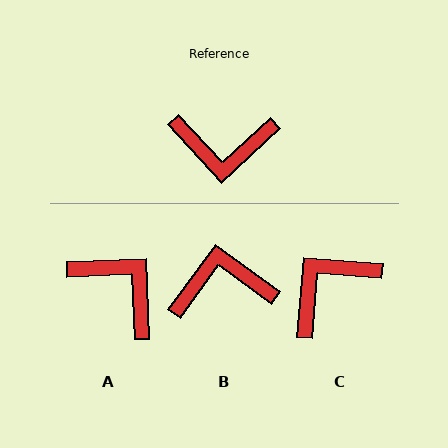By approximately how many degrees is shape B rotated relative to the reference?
Approximately 169 degrees clockwise.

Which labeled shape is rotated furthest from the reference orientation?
B, about 169 degrees away.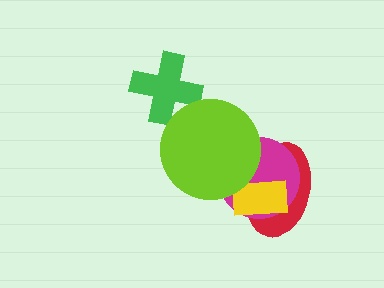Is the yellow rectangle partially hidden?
No, no other shape covers it.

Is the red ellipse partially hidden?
Yes, it is partially covered by another shape.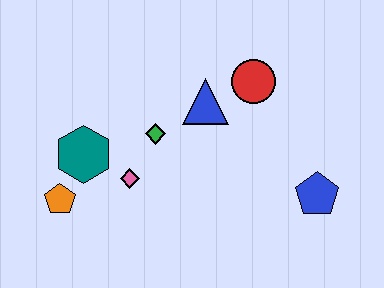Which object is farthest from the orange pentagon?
The blue pentagon is farthest from the orange pentagon.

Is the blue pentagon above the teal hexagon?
No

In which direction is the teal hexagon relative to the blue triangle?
The teal hexagon is to the left of the blue triangle.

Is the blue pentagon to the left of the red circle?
No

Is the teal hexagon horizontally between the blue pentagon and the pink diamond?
No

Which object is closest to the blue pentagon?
The red circle is closest to the blue pentagon.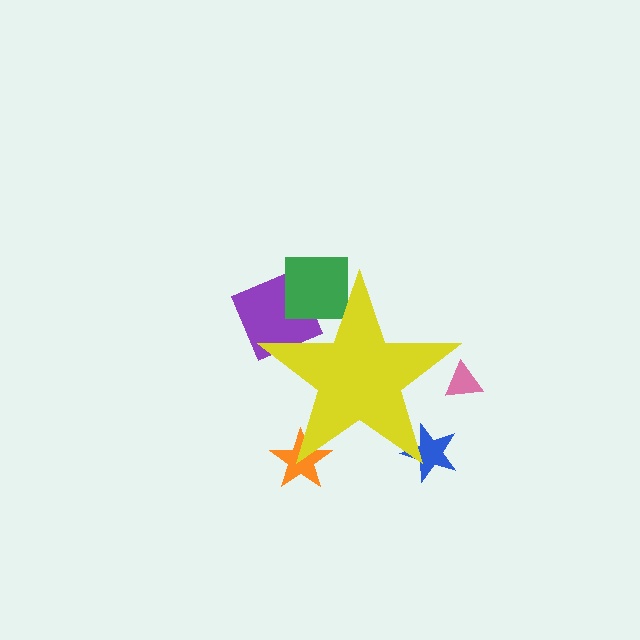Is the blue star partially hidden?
Yes, the blue star is partially hidden behind the yellow star.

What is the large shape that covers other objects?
A yellow star.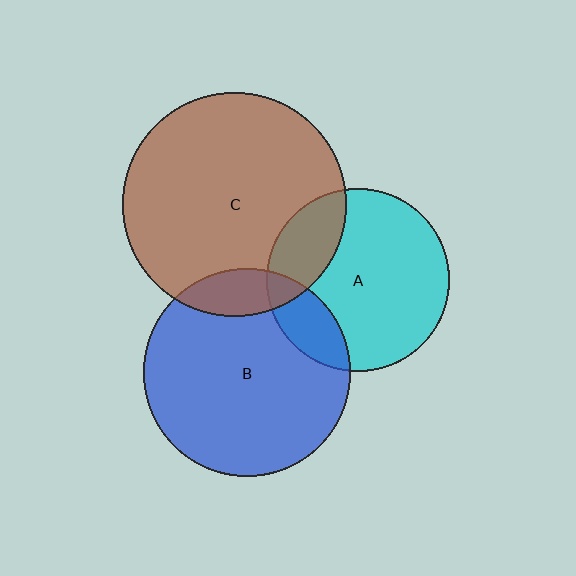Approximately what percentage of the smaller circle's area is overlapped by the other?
Approximately 20%.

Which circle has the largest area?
Circle C (brown).